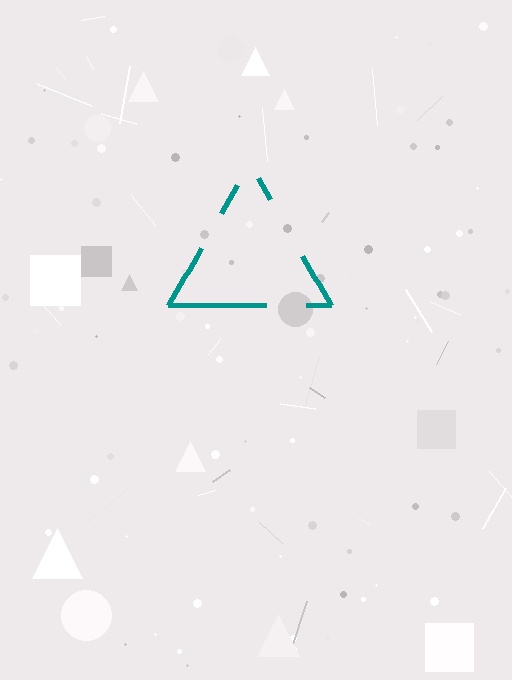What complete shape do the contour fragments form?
The contour fragments form a triangle.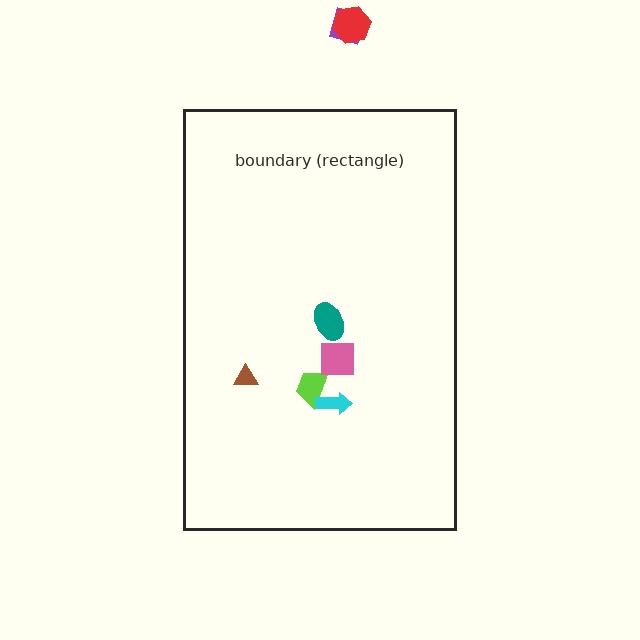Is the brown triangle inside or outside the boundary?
Inside.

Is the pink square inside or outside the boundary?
Inside.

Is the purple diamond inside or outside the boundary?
Outside.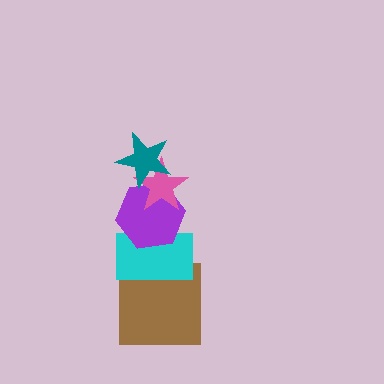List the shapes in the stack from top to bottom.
From top to bottom: the teal star, the pink star, the purple hexagon, the cyan rectangle, the brown square.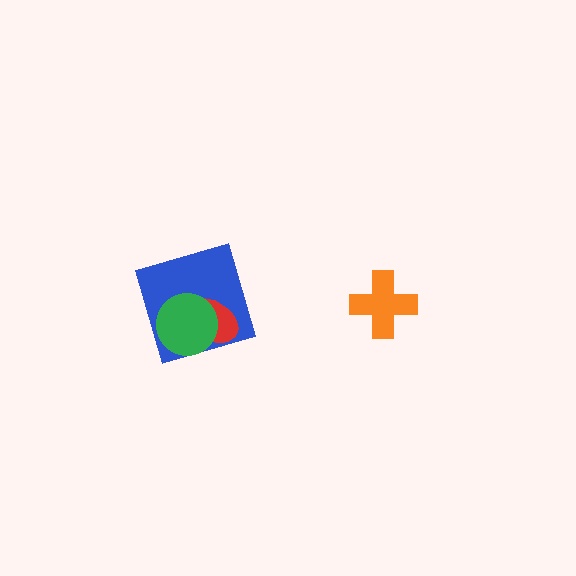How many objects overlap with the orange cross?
0 objects overlap with the orange cross.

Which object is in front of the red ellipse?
The green circle is in front of the red ellipse.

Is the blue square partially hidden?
Yes, it is partially covered by another shape.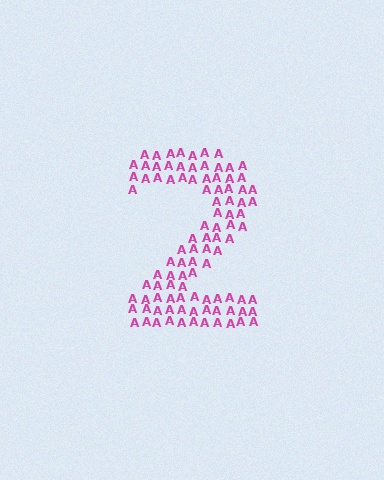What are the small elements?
The small elements are letter A's.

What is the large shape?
The large shape is the digit 2.